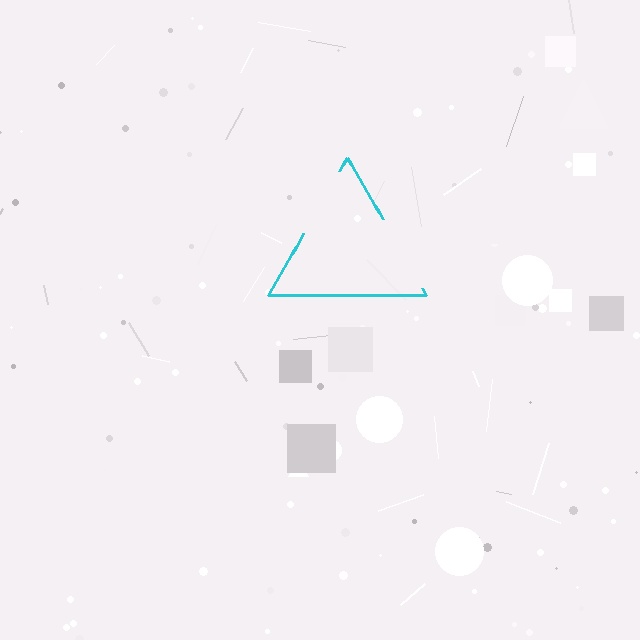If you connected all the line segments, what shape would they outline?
They would outline a triangle.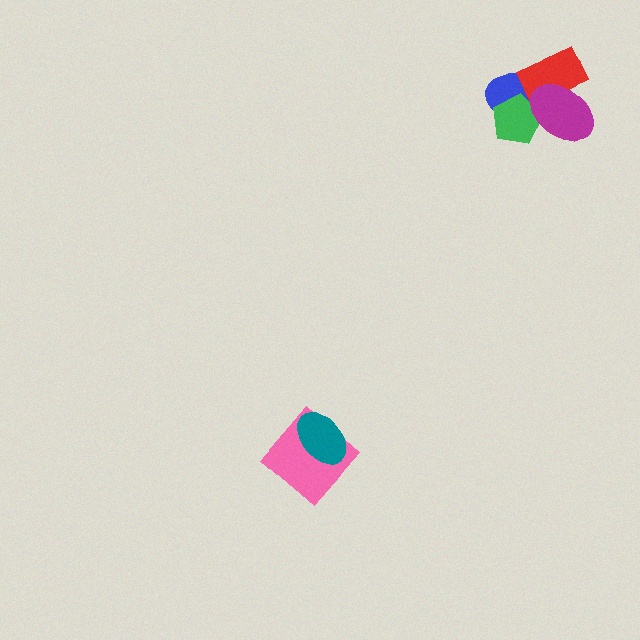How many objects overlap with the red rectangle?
2 objects overlap with the red rectangle.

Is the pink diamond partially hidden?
Yes, it is partially covered by another shape.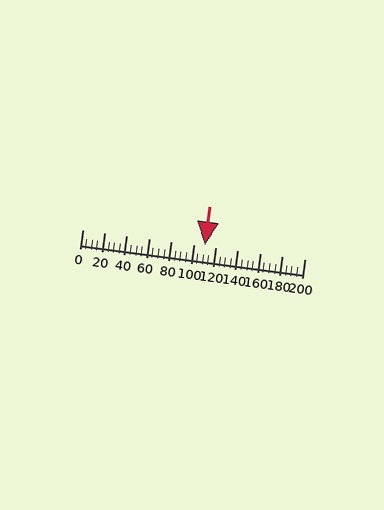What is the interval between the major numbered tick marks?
The major tick marks are spaced 20 units apart.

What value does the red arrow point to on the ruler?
The red arrow points to approximately 110.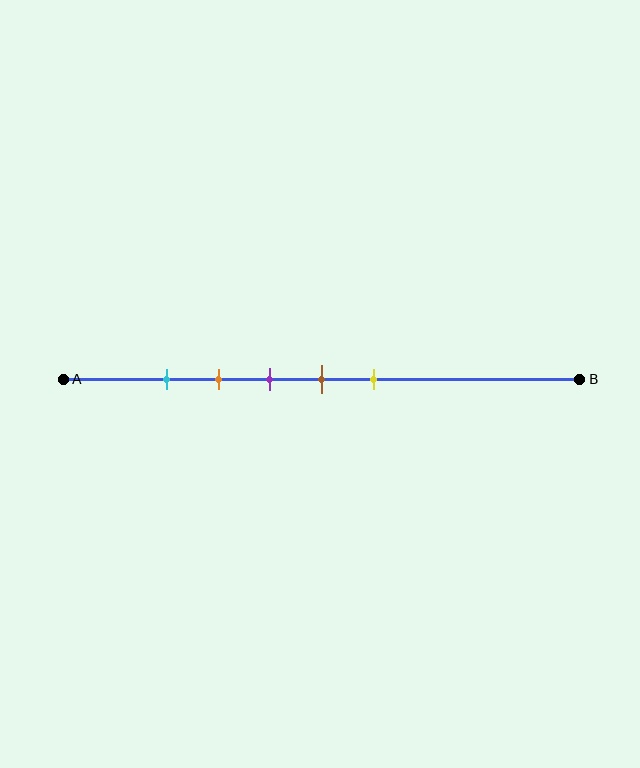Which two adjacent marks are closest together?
The cyan and orange marks are the closest adjacent pair.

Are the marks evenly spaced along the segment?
Yes, the marks are approximately evenly spaced.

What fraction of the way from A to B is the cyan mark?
The cyan mark is approximately 20% (0.2) of the way from A to B.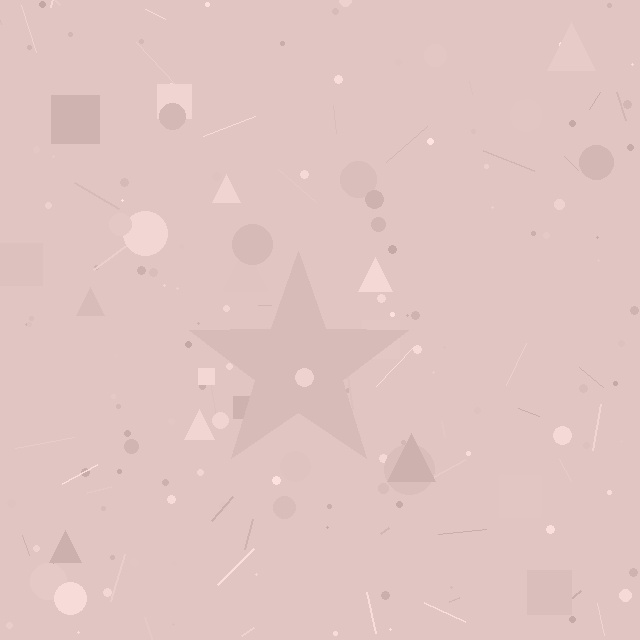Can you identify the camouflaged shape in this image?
The camouflaged shape is a star.